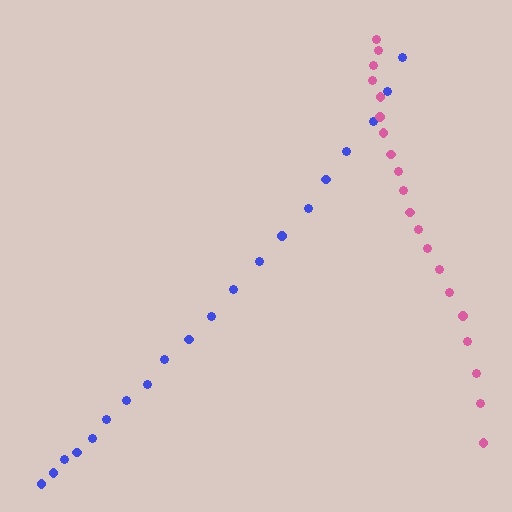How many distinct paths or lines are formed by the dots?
There are 2 distinct paths.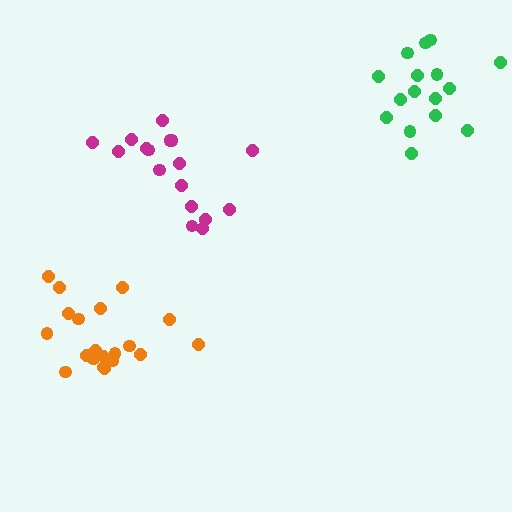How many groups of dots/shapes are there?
There are 3 groups.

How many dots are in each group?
Group 1: 20 dots, Group 2: 17 dots, Group 3: 16 dots (53 total).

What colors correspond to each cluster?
The clusters are colored: orange, magenta, green.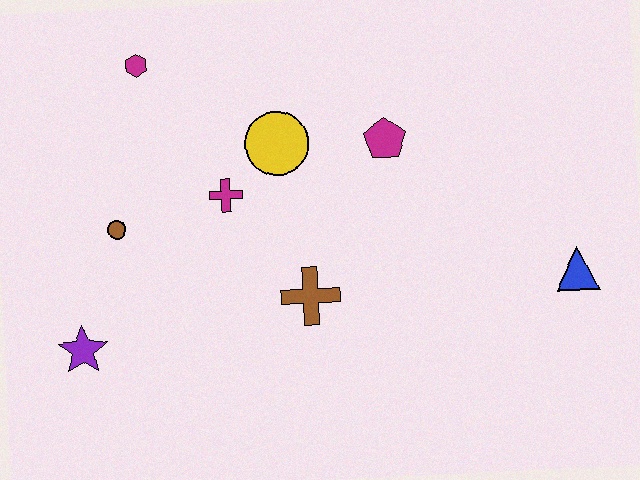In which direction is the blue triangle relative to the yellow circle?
The blue triangle is to the right of the yellow circle.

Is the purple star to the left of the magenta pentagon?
Yes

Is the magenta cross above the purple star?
Yes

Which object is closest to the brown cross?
The magenta cross is closest to the brown cross.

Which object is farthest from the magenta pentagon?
The purple star is farthest from the magenta pentagon.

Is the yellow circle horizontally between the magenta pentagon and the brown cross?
No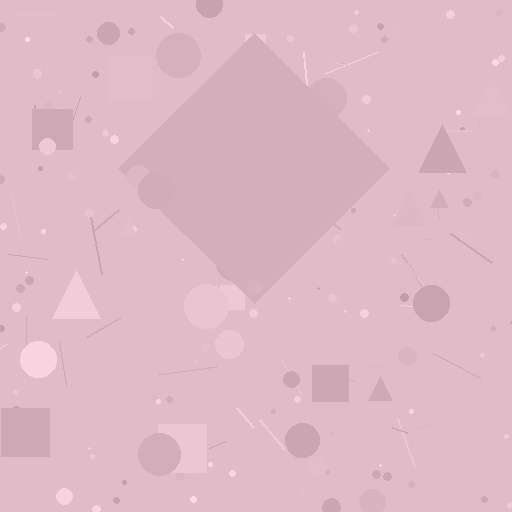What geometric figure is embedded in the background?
A diamond is embedded in the background.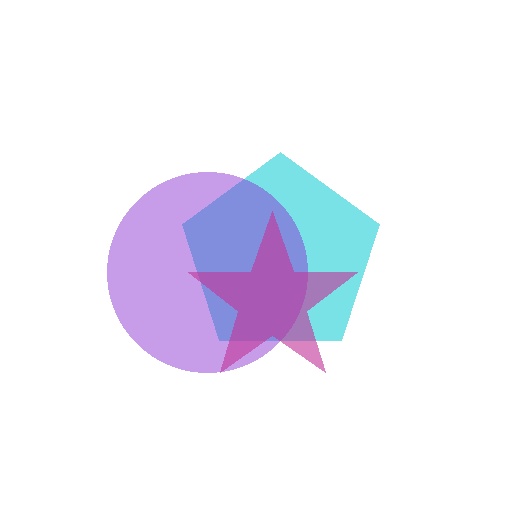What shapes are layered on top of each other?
The layered shapes are: a cyan pentagon, a purple circle, a magenta star.